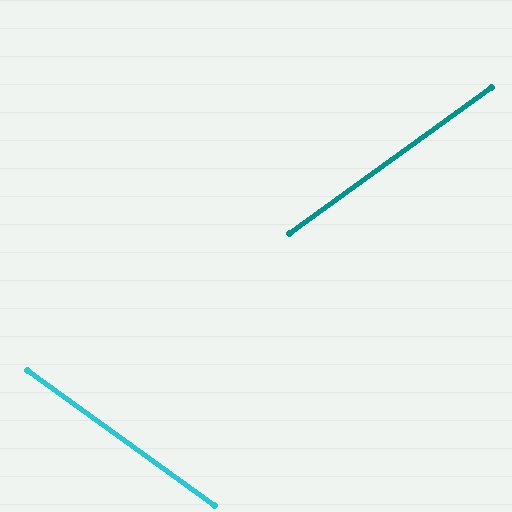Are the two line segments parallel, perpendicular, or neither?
Neither parallel nor perpendicular — they differ by about 71°.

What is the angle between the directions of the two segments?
Approximately 71 degrees.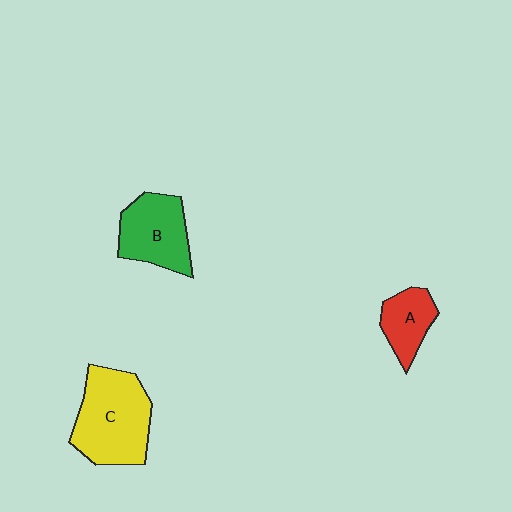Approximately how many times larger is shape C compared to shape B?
Approximately 1.4 times.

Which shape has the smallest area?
Shape A (red).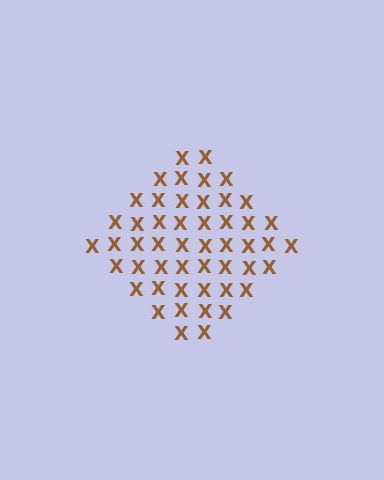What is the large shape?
The large shape is a diamond.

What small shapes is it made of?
It is made of small letter X's.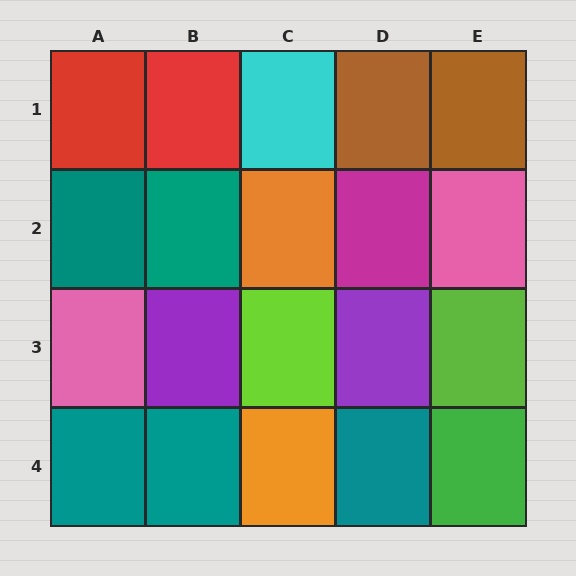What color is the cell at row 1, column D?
Brown.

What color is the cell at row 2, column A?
Teal.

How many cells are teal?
5 cells are teal.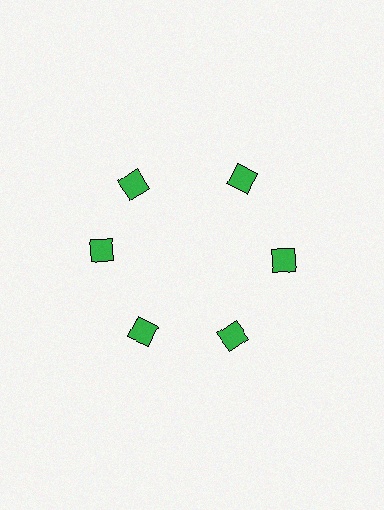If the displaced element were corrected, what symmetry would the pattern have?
It would have 6-fold rotational symmetry — the pattern would map onto itself every 60 degrees.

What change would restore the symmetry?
The symmetry would be restored by rotating it back into even spacing with its neighbors so that all 6 squares sit at equal angles and equal distance from the center.